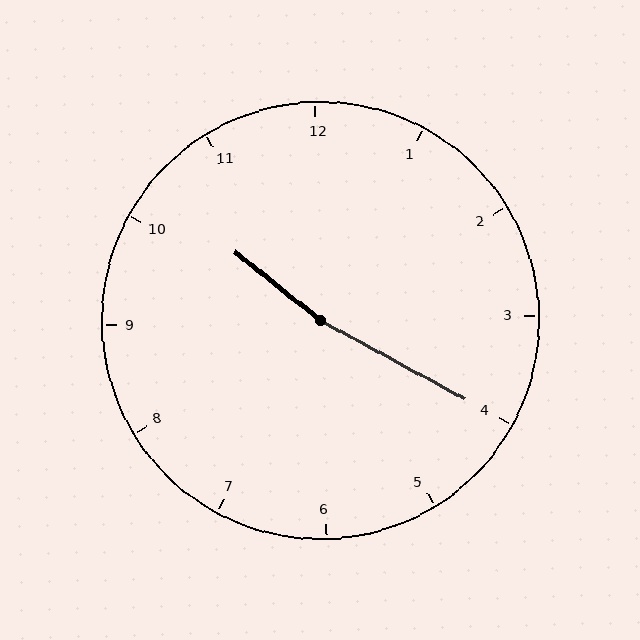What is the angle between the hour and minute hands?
Approximately 170 degrees.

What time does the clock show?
10:20.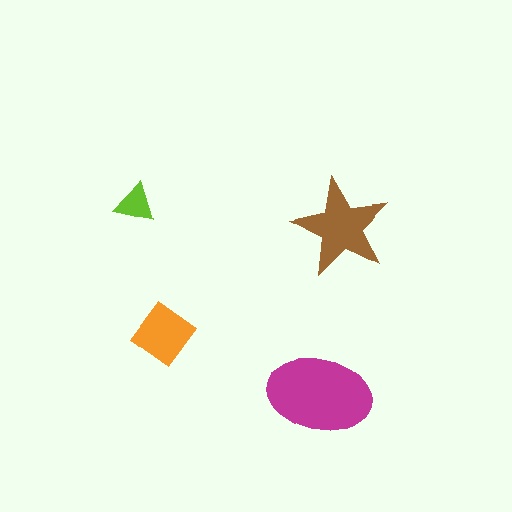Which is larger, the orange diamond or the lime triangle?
The orange diamond.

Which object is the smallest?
The lime triangle.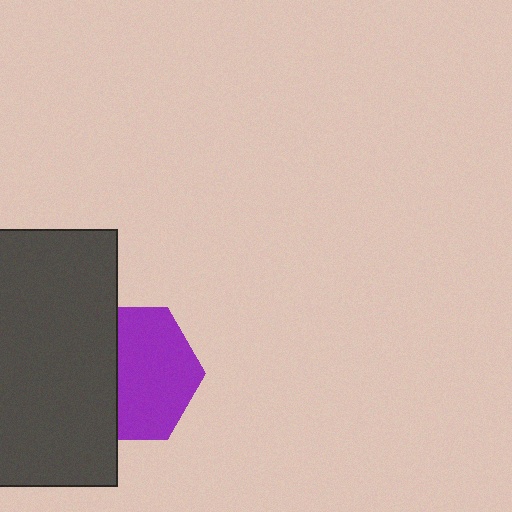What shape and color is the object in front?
The object in front is a dark gray rectangle.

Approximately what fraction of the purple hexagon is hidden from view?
Roughly 40% of the purple hexagon is hidden behind the dark gray rectangle.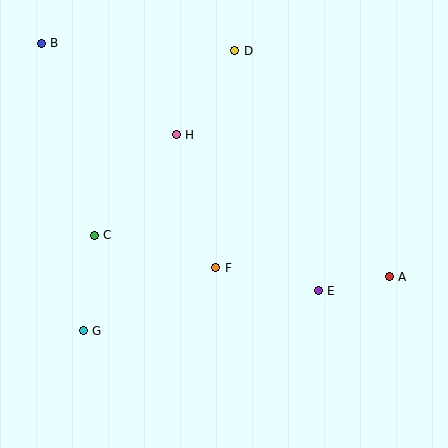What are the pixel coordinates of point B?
Point B is at (41, 43).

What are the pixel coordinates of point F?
Point F is at (216, 268).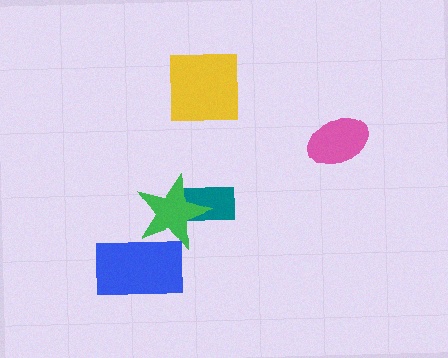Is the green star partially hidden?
Yes, it is partially covered by another shape.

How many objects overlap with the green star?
2 objects overlap with the green star.